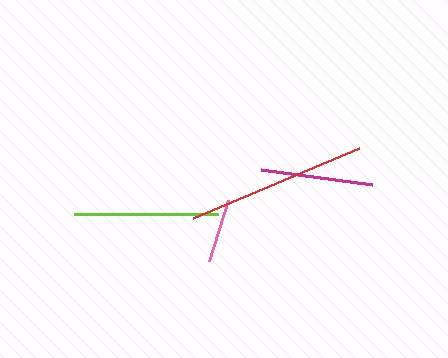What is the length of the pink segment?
The pink segment is approximately 64 pixels long.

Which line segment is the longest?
The red line is the longest at approximately 181 pixels.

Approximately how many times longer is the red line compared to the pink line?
The red line is approximately 2.8 times the length of the pink line.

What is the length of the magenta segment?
The magenta segment is approximately 113 pixels long.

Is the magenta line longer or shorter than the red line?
The red line is longer than the magenta line.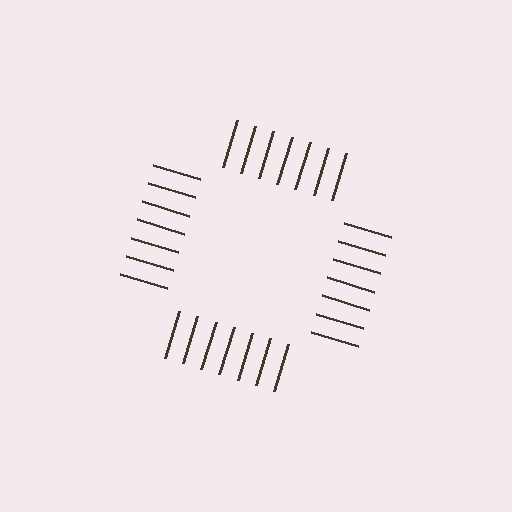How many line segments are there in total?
28 — 7 along each of the 4 edges.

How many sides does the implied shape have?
4 sides — the line-ends trace a square.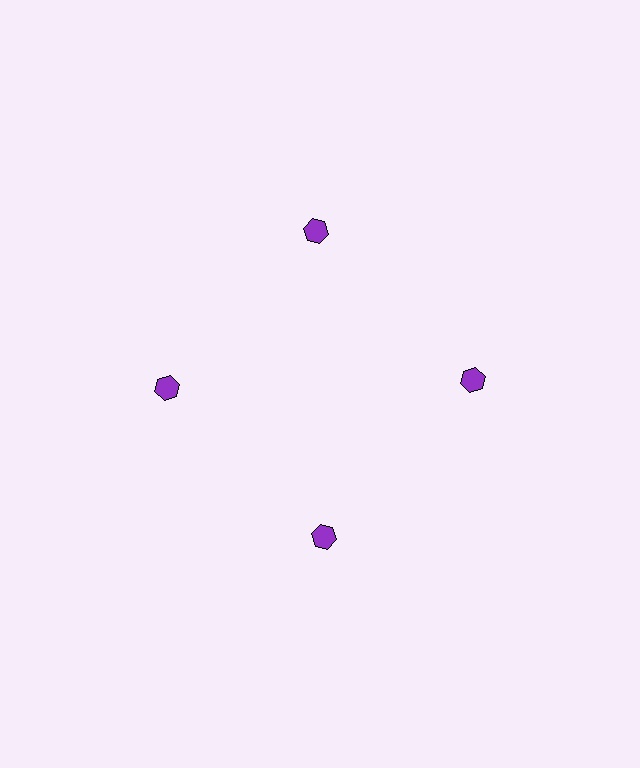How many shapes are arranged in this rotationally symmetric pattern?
There are 4 shapes, arranged in 4 groups of 1.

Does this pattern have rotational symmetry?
Yes, this pattern has 4-fold rotational symmetry. It looks the same after rotating 90 degrees around the center.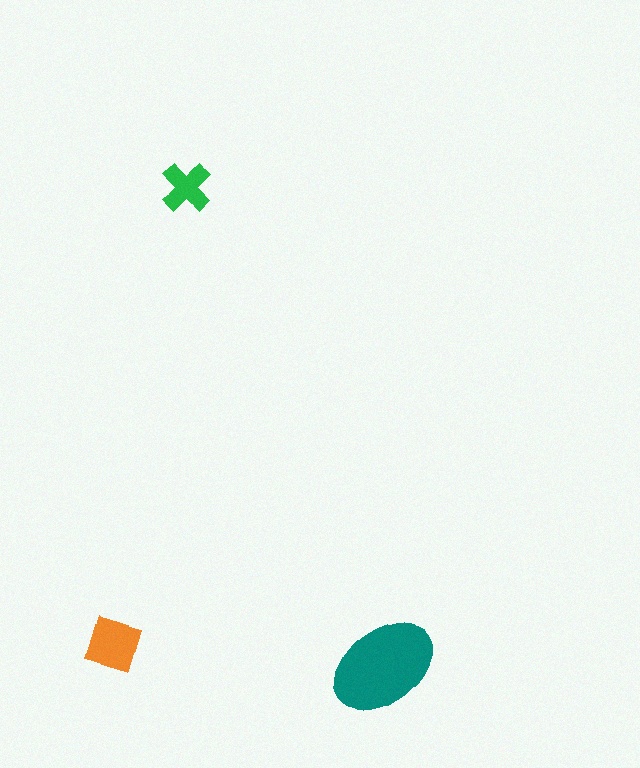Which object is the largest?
The teal ellipse.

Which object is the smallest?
The green cross.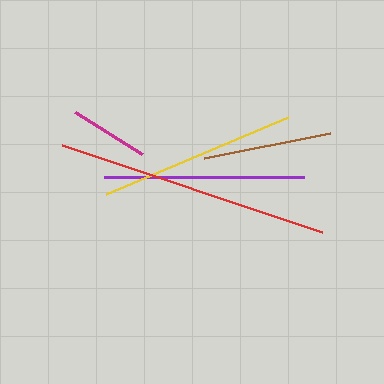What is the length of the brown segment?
The brown segment is approximately 128 pixels long.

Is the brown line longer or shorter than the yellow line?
The yellow line is longer than the brown line.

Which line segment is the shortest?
The magenta line is the shortest at approximately 79 pixels.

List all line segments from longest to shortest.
From longest to shortest: red, purple, yellow, brown, magenta.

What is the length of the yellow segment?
The yellow segment is approximately 198 pixels long.